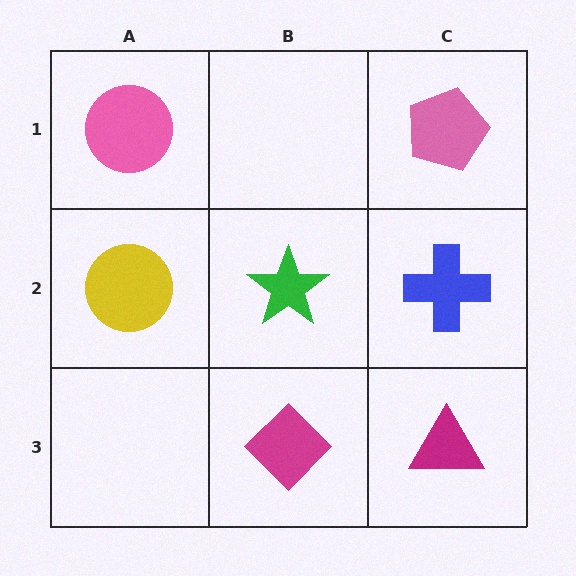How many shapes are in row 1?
2 shapes.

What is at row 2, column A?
A yellow circle.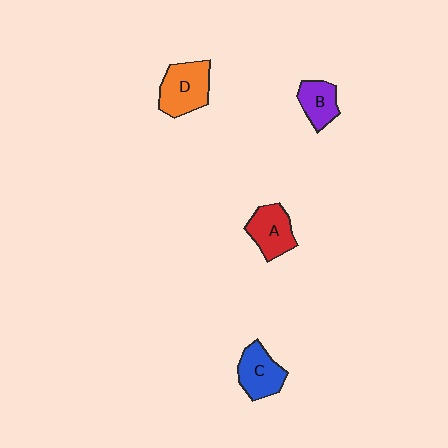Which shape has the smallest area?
Shape B (purple).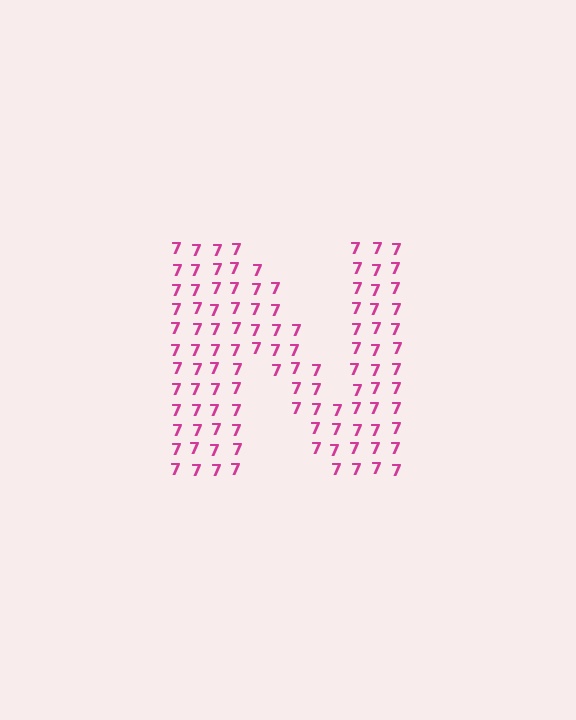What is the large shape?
The large shape is the letter N.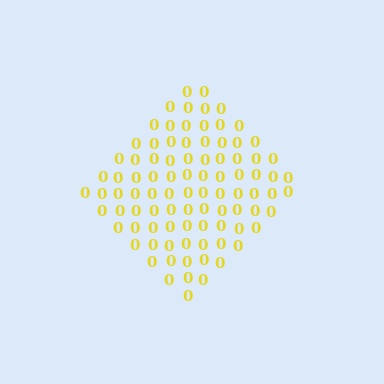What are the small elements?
The small elements are digit 0's.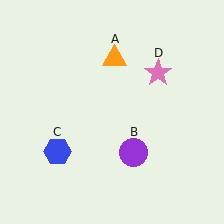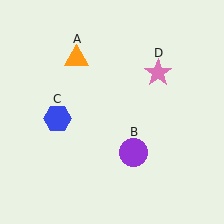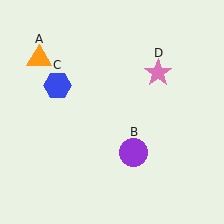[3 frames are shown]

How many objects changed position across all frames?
2 objects changed position: orange triangle (object A), blue hexagon (object C).